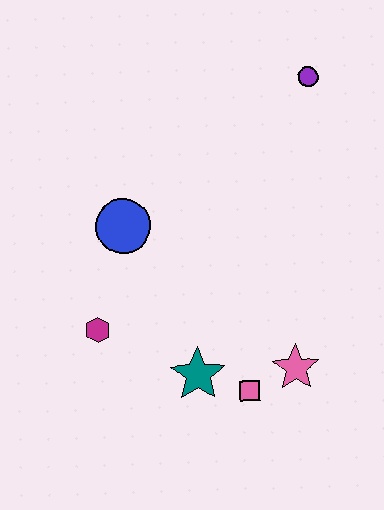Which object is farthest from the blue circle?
The purple circle is farthest from the blue circle.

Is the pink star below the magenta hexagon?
Yes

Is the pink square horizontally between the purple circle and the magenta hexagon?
Yes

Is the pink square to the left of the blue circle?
No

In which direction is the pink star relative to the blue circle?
The pink star is to the right of the blue circle.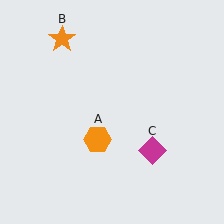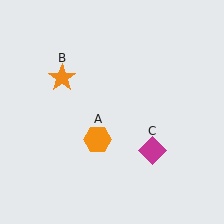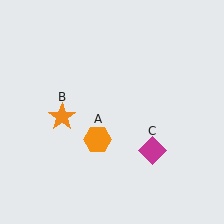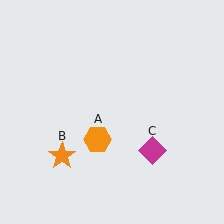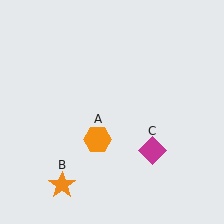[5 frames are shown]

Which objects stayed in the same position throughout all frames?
Orange hexagon (object A) and magenta diamond (object C) remained stationary.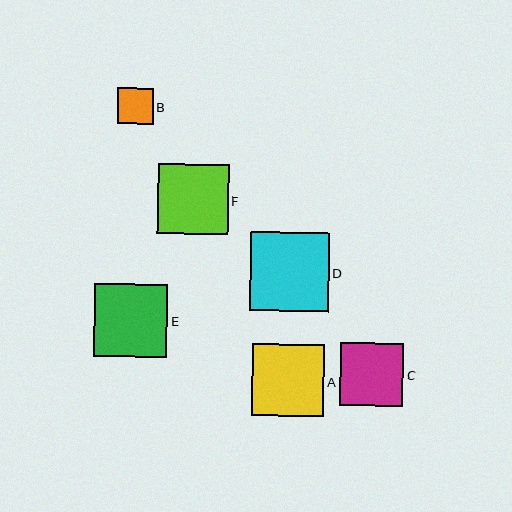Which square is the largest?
Square D is the largest with a size of approximately 79 pixels.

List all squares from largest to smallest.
From largest to smallest: D, E, A, F, C, B.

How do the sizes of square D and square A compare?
Square D and square A are approximately the same size.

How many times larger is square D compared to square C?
Square D is approximately 1.2 times the size of square C.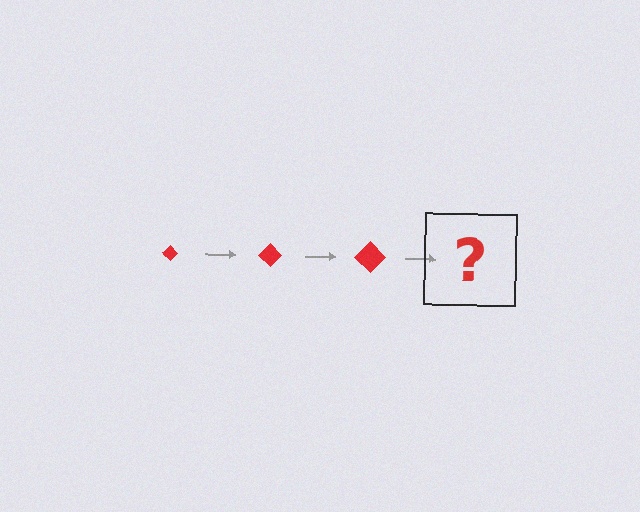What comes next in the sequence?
The next element should be a red diamond, larger than the previous one.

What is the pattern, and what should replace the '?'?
The pattern is that the diamond gets progressively larger each step. The '?' should be a red diamond, larger than the previous one.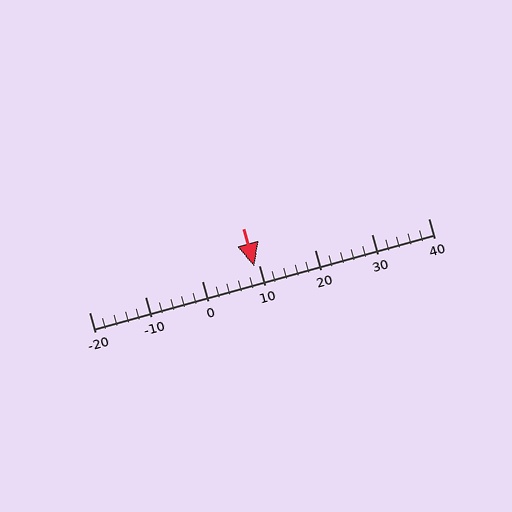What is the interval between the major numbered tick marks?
The major tick marks are spaced 10 units apart.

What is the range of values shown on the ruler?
The ruler shows values from -20 to 40.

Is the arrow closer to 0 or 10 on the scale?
The arrow is closer to 10.